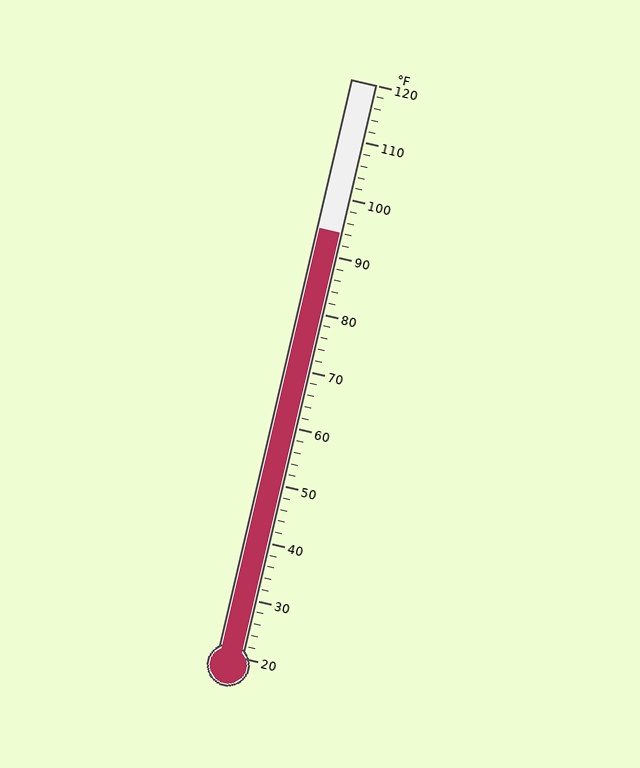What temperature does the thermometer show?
The thermometer shows approximately 94°F.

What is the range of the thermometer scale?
The thermometer scale ranges from 20°F to 120°F.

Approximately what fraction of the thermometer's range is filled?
The thermometer is filled to approximately 75% of its range.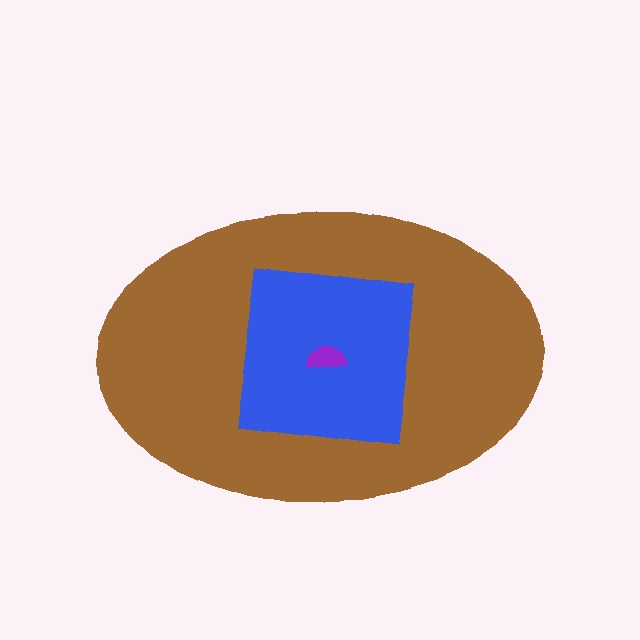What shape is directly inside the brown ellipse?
The blue square.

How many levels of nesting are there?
3.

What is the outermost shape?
The brown ellipse.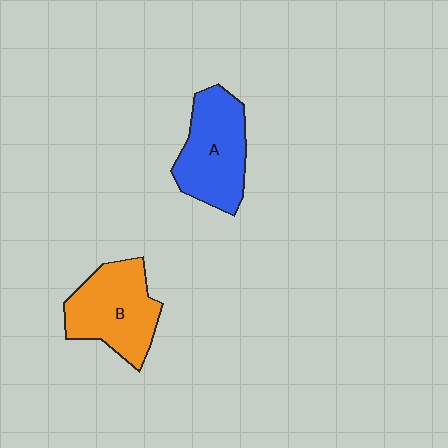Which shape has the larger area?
Shape B (orange).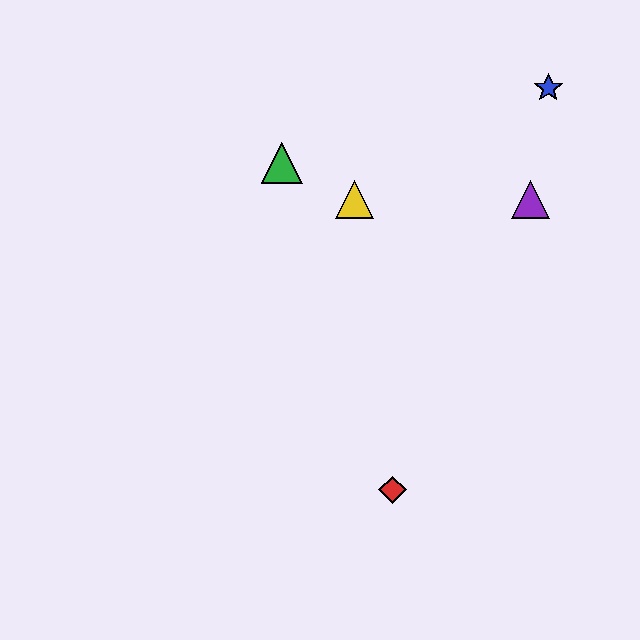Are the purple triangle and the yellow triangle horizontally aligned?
Yes, both are at y≈200.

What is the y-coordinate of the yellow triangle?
The yellow triangle is at y≈200.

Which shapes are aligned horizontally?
The yellow triangle, the purple triangle are aligned horizontally.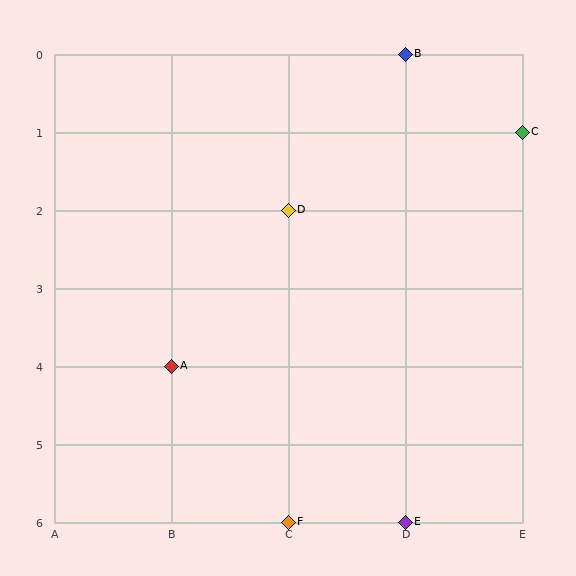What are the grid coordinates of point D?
Point D is at grid coordinates (C, 2).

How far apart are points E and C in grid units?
Points E and C are 1 column and 5 rows apart (about 5.1 grid units diagonally).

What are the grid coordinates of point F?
Point F is at grid coordinates (C, 6).